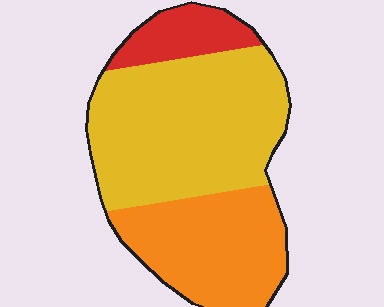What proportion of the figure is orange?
Orange covers around 35% of the figure.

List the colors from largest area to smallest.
From largest to smallest: yellow, orange, red.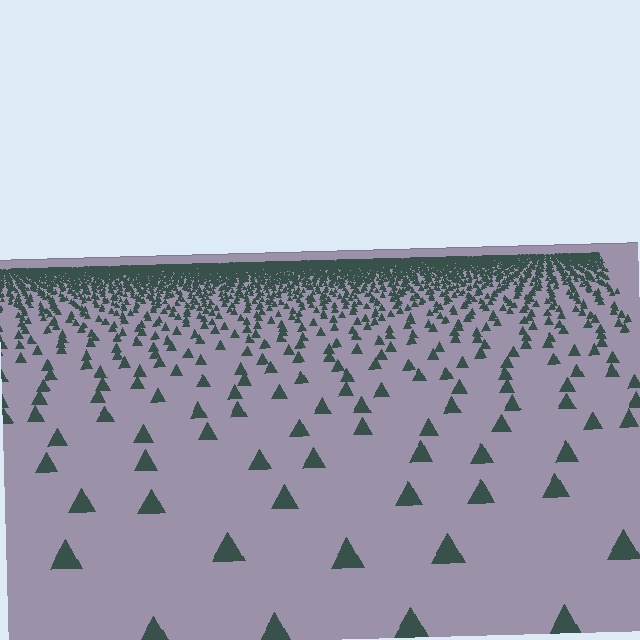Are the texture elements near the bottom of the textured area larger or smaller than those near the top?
Larger. Near the bottom, elements are closer to the viewer and appear at a bigger on-screen size.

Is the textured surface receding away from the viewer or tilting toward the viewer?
The surface is receding away from the viewer. Texture elements get smaller and denser toward the top.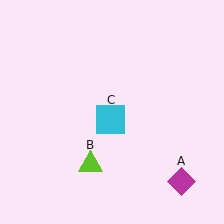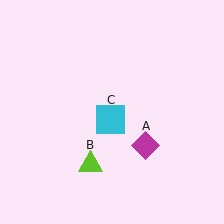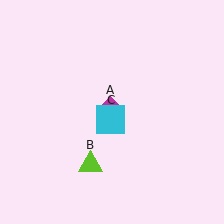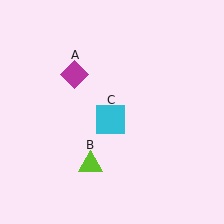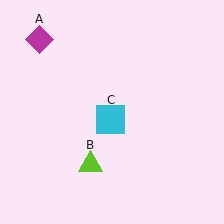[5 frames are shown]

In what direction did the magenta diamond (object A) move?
The magenta diamond (object A) moved up and to the left.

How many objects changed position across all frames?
1 object changed position: magenta diamond (object A).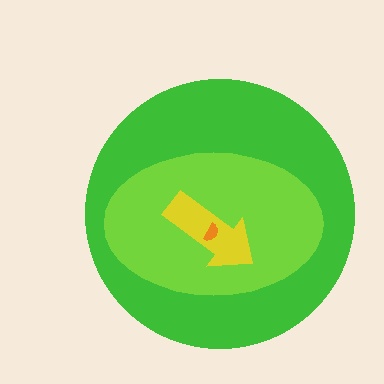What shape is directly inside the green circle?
The lime ellipse.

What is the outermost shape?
The green circle.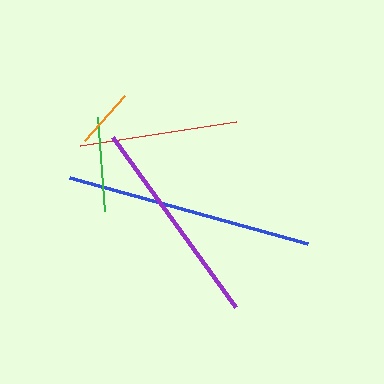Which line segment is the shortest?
The orange line is the shortest at approximately 60 pixels.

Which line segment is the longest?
The blue line is the longest at approximately 247 pixels.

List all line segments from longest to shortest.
From longest to shortest: blue, purple, red, green, orange.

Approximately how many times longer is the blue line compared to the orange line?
The blue line is approximately 4.1 times the length of the orange line.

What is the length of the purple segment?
The purple segment is approximately 210 pixels long.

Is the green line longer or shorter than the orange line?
The green line is longer than the orange line.